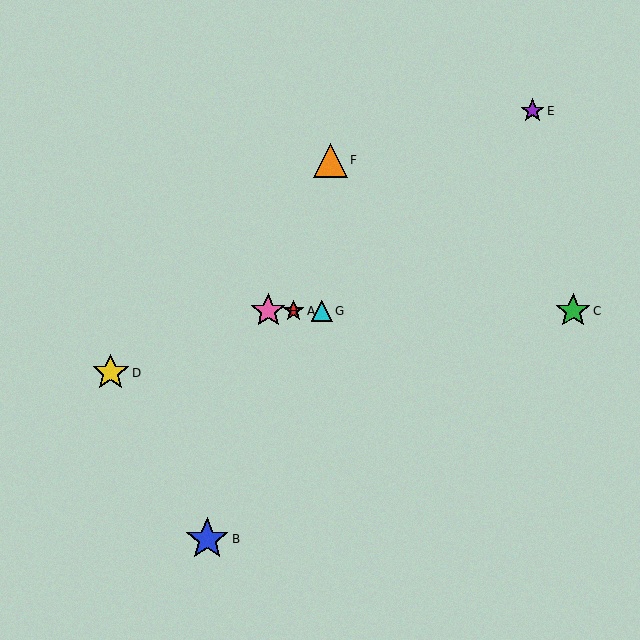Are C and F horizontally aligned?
No, C is at y≈311 and F is at y≈160.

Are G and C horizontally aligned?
Yes, both are at y≈311.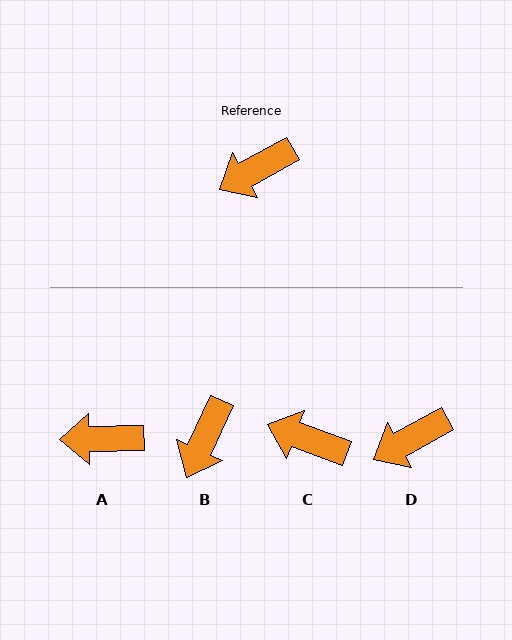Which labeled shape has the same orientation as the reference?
D.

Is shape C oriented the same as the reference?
No, it is off by about 49 degrees.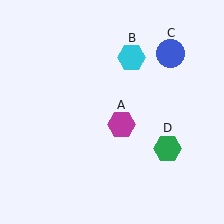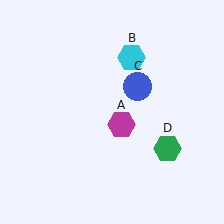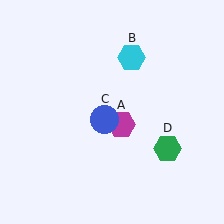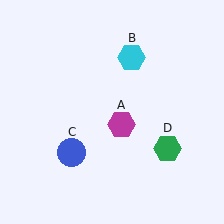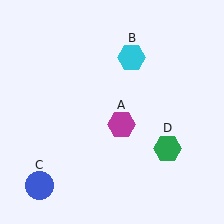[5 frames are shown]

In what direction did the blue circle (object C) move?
The blue circle (object C) moved down and to the left.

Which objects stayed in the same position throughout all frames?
Magenta hexagon (object A) and cyan hexagon (object B) and green hexagon (object D) remained stationary.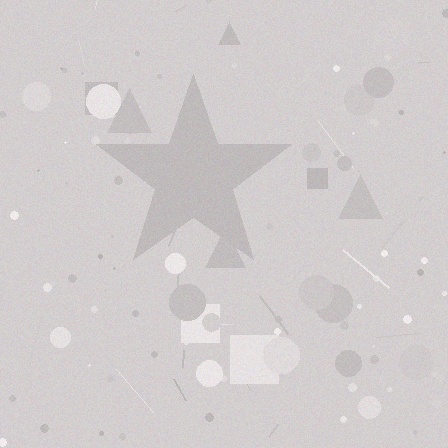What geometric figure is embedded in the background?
A star is embedded in the background.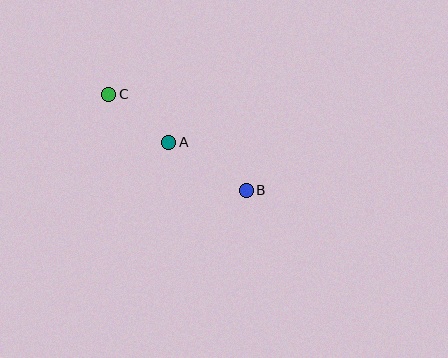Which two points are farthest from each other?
Points B and C are farthest from each other.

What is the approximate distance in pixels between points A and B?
The distance between A and B is approximately 91 pixels.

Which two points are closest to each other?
Points A and C are closest to each other.